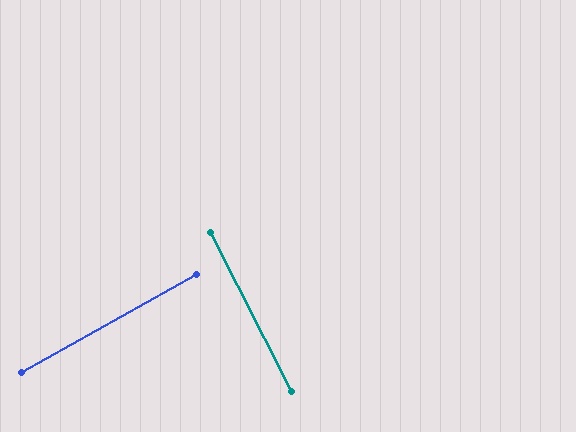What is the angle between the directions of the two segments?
Approximately 88 degrees.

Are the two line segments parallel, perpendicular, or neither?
Perpendicular — they meet at approximately 88°.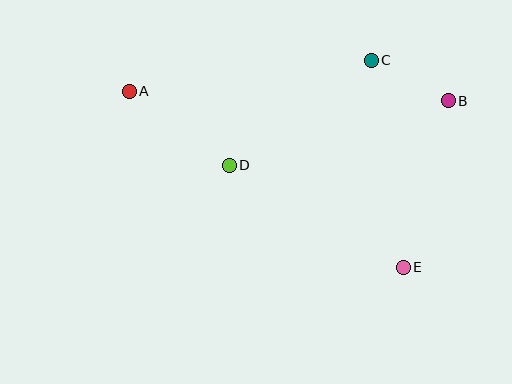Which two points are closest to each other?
Points B and C are closest to each other.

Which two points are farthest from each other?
Points A and E are farthest from each other.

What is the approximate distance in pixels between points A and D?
The distance between A and D is approximately 124 pixels.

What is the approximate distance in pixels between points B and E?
The distance between B and E is approximately 172 pixels.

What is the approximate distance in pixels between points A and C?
The distance between A and C is approximately 244 pixels.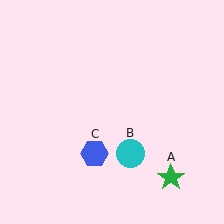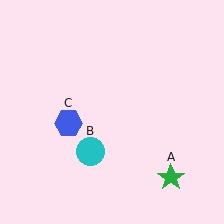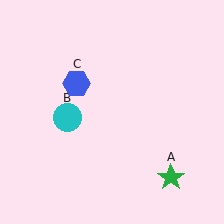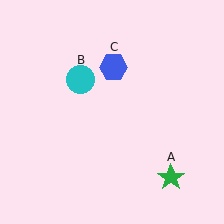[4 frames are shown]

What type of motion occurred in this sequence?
The cyan circle (object B), blue hexagon (object C) rotated clockwise around the center of the scene.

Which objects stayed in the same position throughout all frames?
Green star (object A) remained stationary.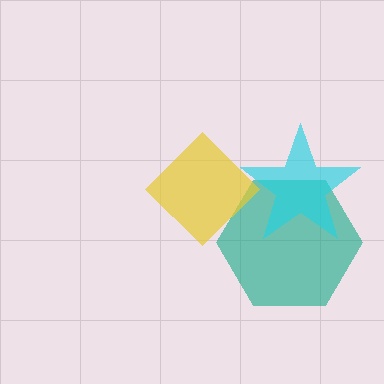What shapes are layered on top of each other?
The layered shapes are: a teal hexagon, a cyan star, a yellow diamond.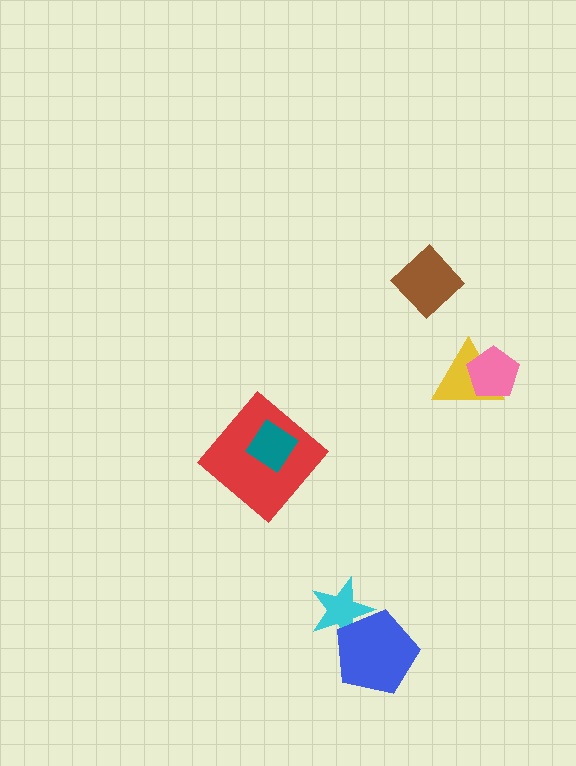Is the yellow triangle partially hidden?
Yes, it is partially covered by another shape.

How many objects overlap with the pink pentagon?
1 object overlaps with the pink pentagon.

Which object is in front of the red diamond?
The teal diamond is in front of the red diamond.